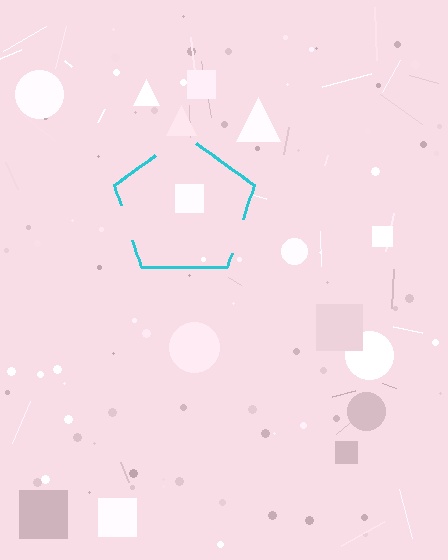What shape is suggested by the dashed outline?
The dashed outline suggests a pentagon.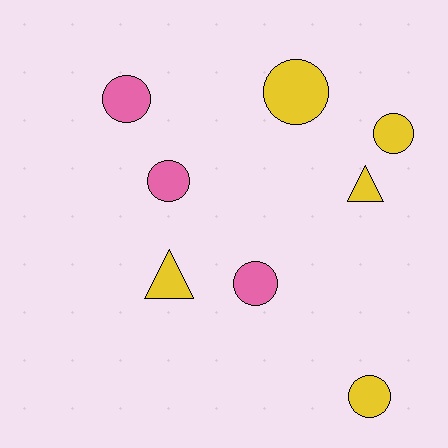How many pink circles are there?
There are 3 pink circles.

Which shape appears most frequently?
Circle, with 6 objects.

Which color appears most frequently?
Yellow, with 5 objects.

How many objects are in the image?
There are 8 objects.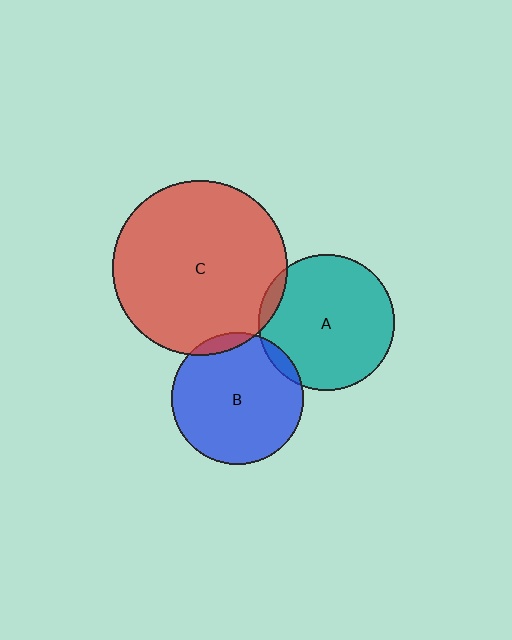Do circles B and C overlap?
Yes.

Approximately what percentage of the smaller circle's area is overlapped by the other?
Approximately 5%.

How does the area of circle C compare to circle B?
Approximately 1.8 times.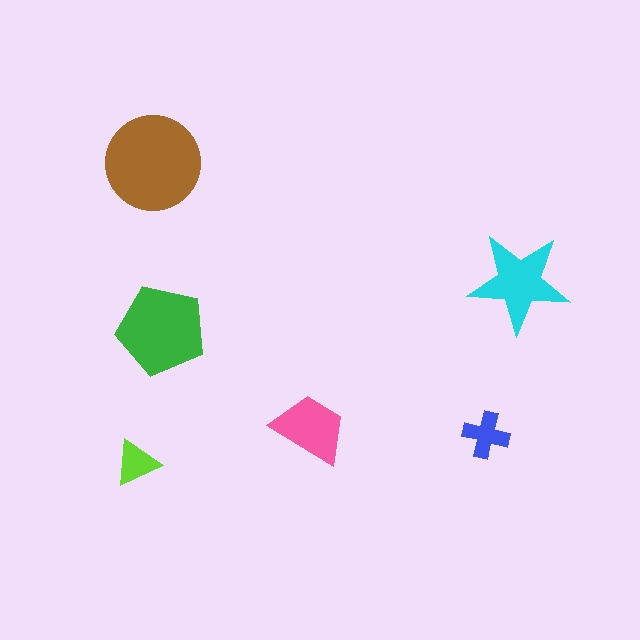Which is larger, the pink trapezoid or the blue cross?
The pink trapezoid.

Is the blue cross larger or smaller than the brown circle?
Smaller.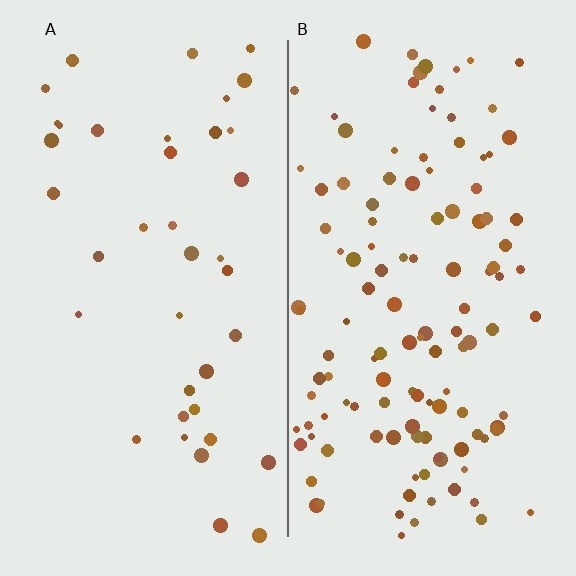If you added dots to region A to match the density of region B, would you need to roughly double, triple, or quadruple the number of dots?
Approximately triple.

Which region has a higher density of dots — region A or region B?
B (the right).